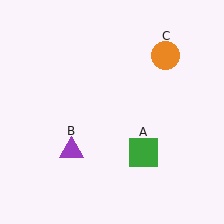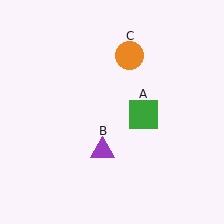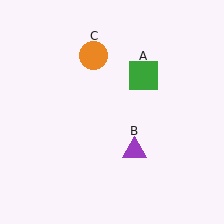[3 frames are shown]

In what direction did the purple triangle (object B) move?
The purple triangle (object B) moved right.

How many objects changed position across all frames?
3 objects changed position: green square (object A), purple triangle (object B), orange circle (object C).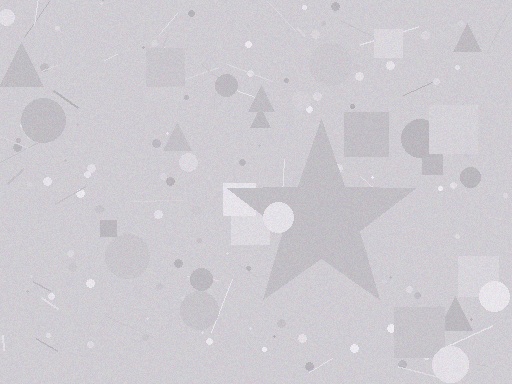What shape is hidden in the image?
A star is hidden in the image.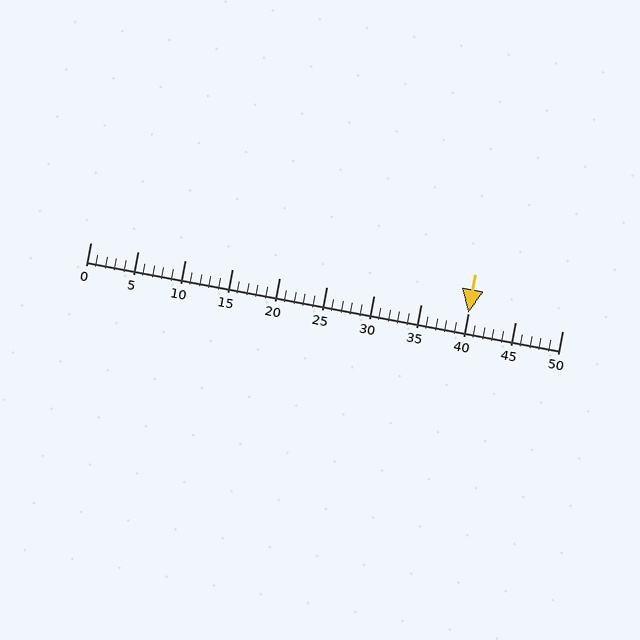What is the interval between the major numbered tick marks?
The major tick marks are spaced 5 units apart.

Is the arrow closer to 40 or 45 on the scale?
The arrow is closer to 40.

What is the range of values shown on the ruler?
The ruler shows values from 0 to 50.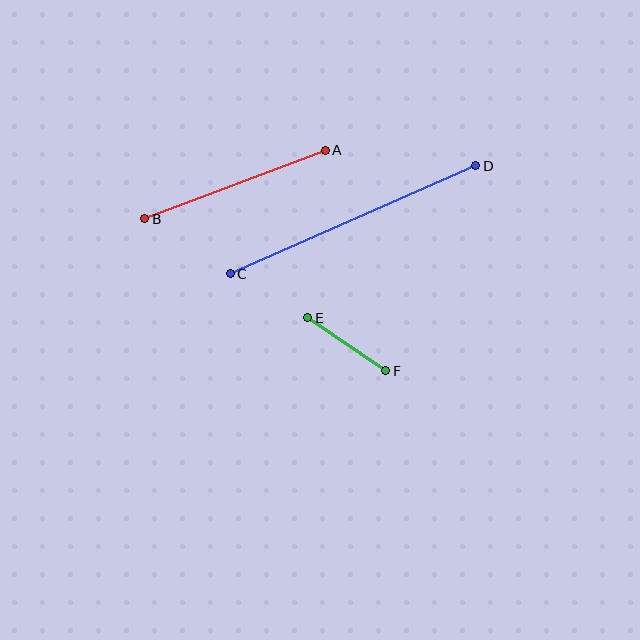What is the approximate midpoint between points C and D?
The midpoint is at approximately (353, 220) pixels.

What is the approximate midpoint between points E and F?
The midpoint is at approximately (347, 344) pixels.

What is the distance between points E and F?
The distance is approximately 94 pixels.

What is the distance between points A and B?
The distance is approximately 193 pixels.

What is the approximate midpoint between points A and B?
The midpoint is at approximately (235, 185) pixels.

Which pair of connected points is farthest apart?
Points C and D are farthest apart.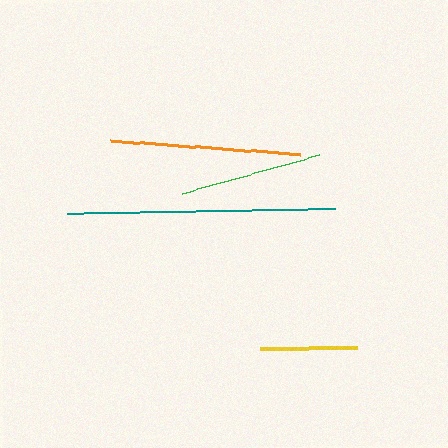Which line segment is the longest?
The teal line is the longest at approximately 269 pixels.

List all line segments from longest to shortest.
From longest to shortest: teal, orange, green, yellow.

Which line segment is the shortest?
The yellow line is the shortest at approximately 96 pixels.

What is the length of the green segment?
The green segment is approximately 141 pixels long.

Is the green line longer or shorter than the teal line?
The teal line is longer than the green line.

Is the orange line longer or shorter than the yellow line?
The orange line is longer than the yellow line.